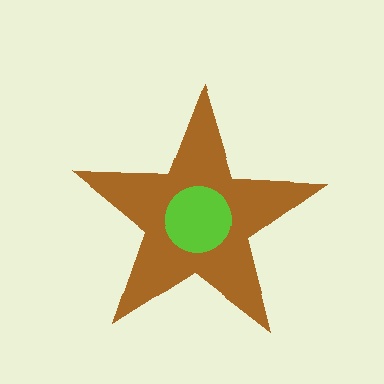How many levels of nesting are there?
2.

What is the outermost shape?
The brown star.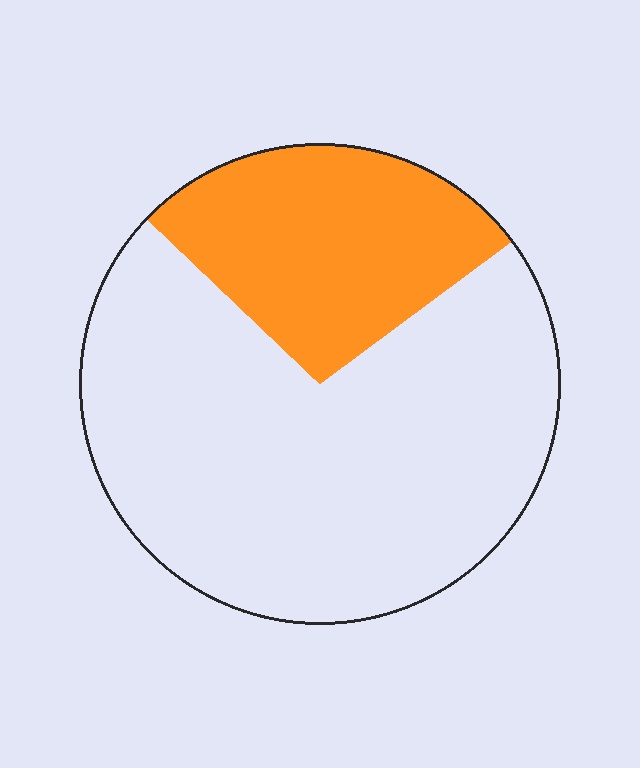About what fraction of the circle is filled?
About one quarter (1/4).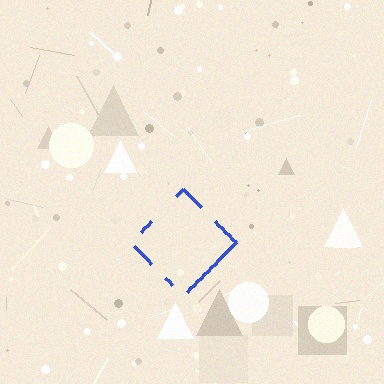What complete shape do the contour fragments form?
The contour fragments form a diamond.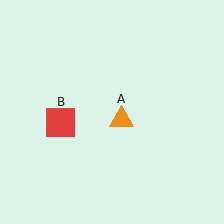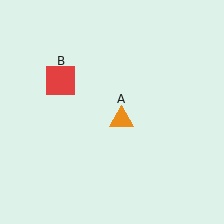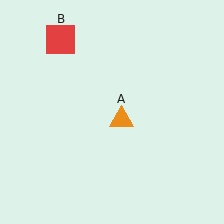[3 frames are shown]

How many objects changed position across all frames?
1 object changed position: red square (object B).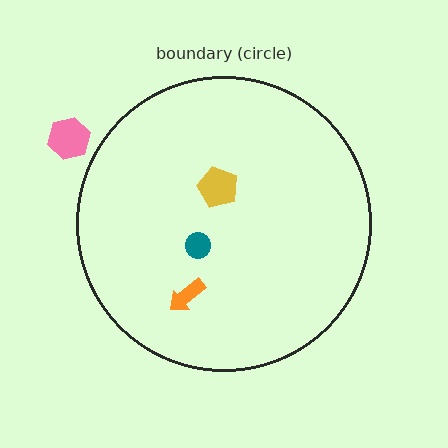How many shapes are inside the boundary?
3 inside, 1 outside.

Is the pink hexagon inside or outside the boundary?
Outside.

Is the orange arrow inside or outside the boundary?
Inside.